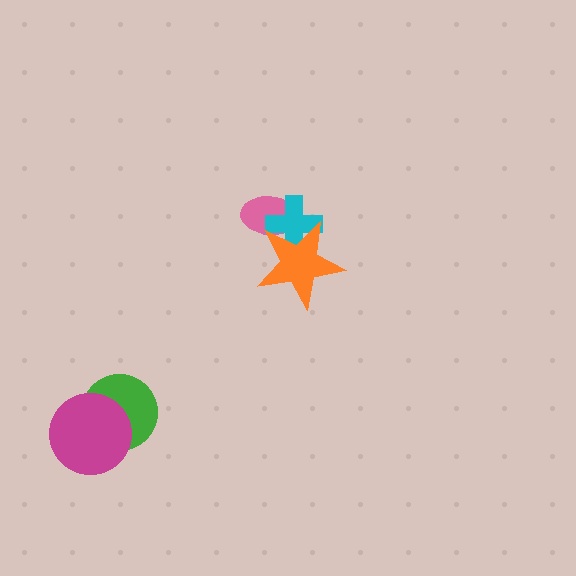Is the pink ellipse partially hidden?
Yes, it is partially covered by another shape.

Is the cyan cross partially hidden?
Yes, it is partially covered by another shape.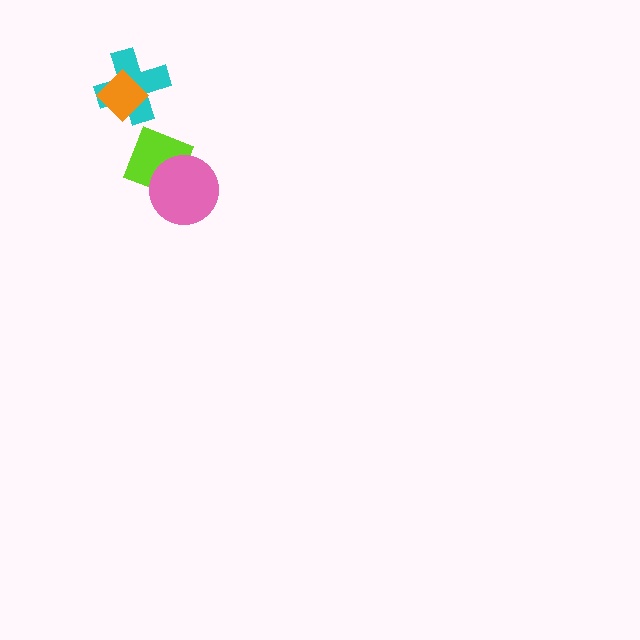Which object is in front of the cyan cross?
The orange diamond is in front of the cyan cross.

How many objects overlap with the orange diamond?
1 object overlaps with the orange diamond.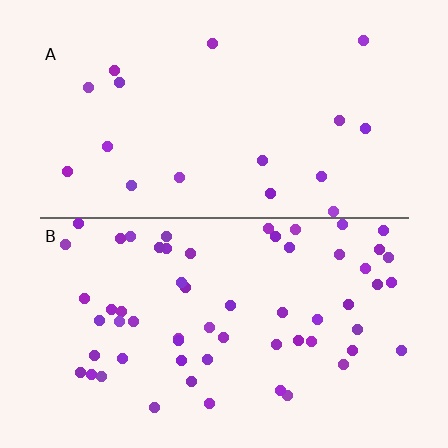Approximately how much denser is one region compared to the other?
Approximately 3.4× — region B over region A.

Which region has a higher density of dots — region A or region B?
B (the bottom).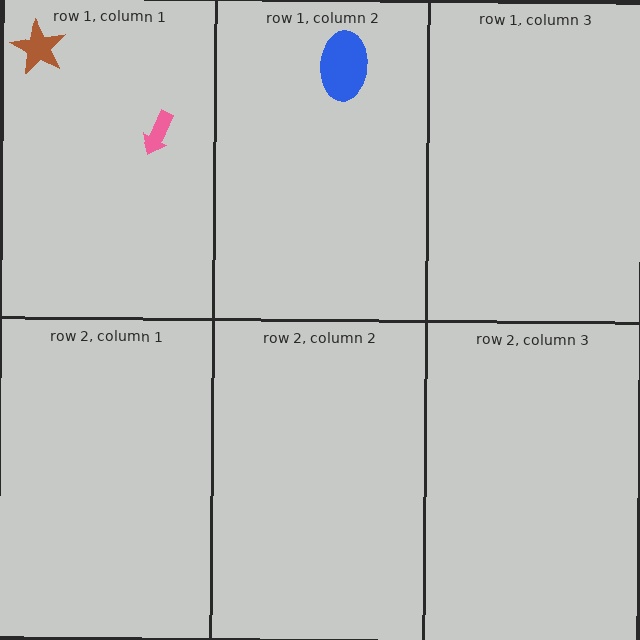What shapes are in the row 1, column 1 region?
The pink arrow, the brown star.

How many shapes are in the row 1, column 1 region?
2.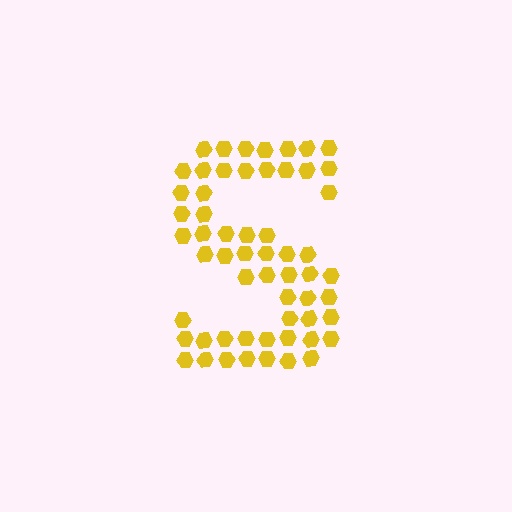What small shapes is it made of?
It is made of small hexagons.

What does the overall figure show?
The overall figure shows the letter S.